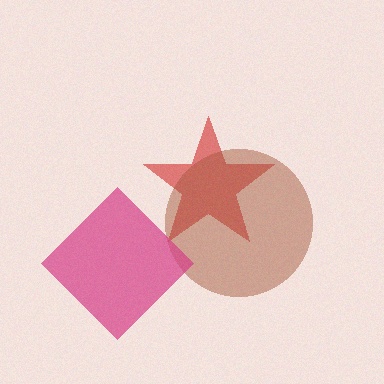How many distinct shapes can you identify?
There are 3 distinct shapes: a red star, a brown circle, a magenta diamond.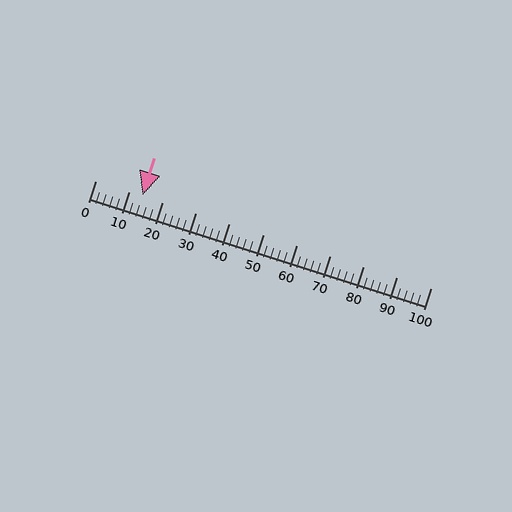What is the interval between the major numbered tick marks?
The major tick marks are spaced 10 units apart.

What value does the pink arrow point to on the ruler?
The pink arrow points to approximately 14.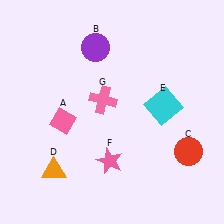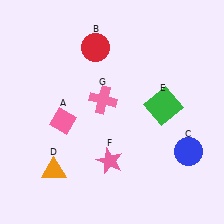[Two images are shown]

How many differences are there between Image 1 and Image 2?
There are 3 differences between the two images.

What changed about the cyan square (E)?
In Image 1, E is cyan. In Image 2, it changed to green.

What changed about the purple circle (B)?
In Image 1, B is purple. In Image 2, it changed to red.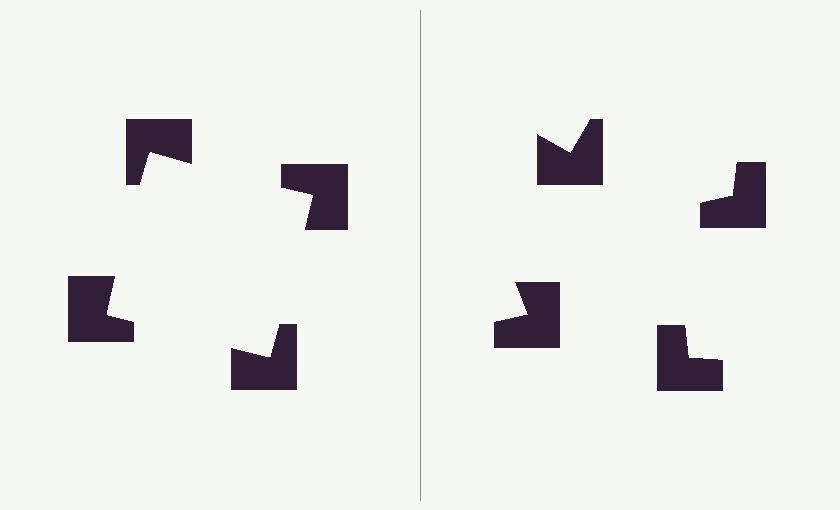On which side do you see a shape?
An illusory square appears on the left side. On the right side the wedge cuts are rotated, so no coherent shape forms.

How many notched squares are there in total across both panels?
8 — 4 on each side.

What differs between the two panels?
The notched squares are positioned identically on both sides; only the wedge orientations differ. On the left they align to a square; on the right they are misaligned.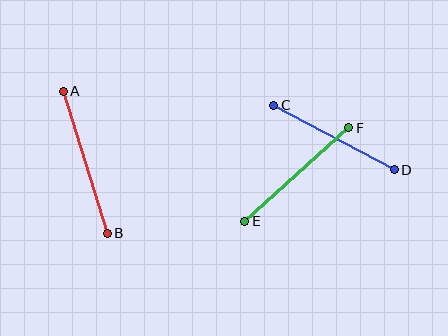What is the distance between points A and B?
The distance is approximately 148 pixels.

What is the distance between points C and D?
The distance is approximately 137 pixels.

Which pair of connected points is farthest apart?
Points A and B are farthest apart.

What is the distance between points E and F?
The distance is approximately 140 pixels.